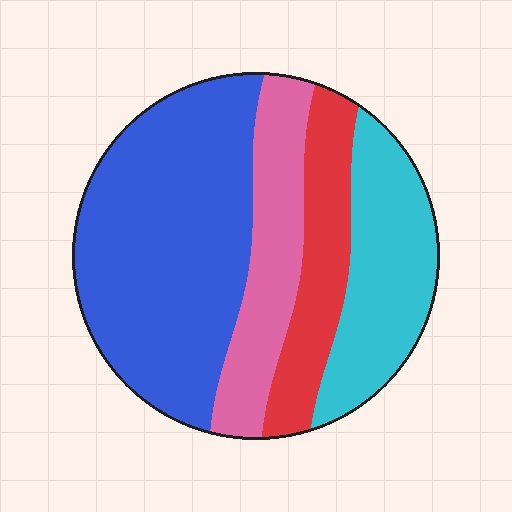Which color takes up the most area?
Blue, at roughly 45%.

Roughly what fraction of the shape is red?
Red takes up less than a quarter of the shape.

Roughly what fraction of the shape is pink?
Pink takes up about one sixth (1/6) of the shape.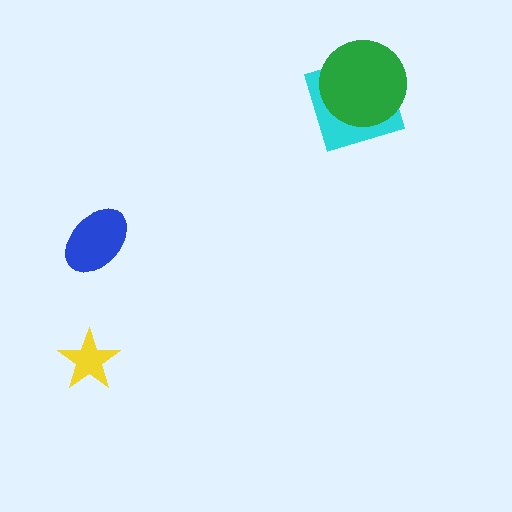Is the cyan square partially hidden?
Yes, it is partially covered by another shape.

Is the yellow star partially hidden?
No, no other shape covers it.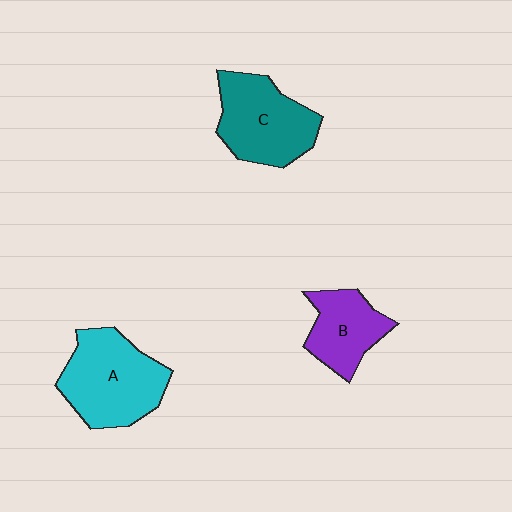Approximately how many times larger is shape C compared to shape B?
Approximately 1.4 times.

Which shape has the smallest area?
Shape B (purple).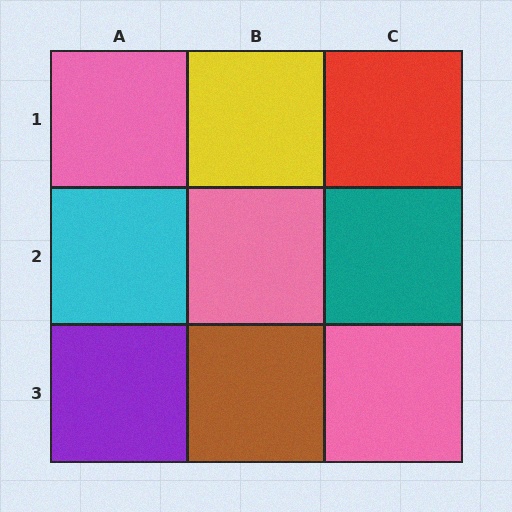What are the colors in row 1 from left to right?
Pink, yellow, red.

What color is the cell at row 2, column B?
Pink.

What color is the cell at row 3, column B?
Brown.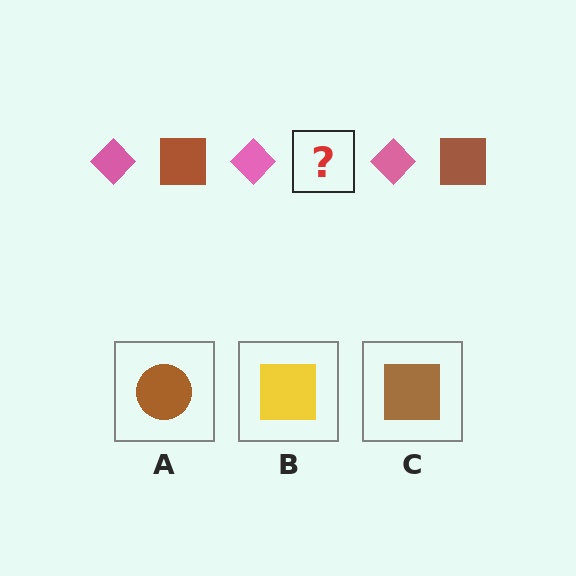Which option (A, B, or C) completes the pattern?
C.